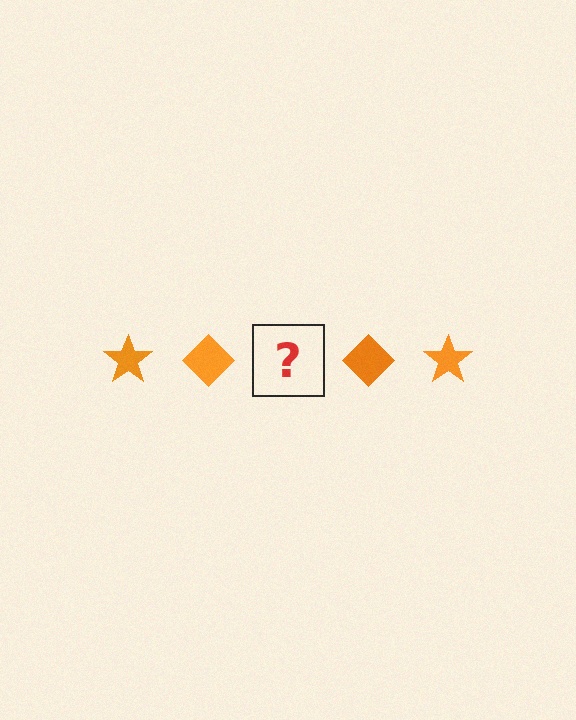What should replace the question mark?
The question mark should be replaced with an orange star.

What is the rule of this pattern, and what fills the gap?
The rule is that the pattern cycles through star, diamond shapes in orange. The gap should be filled with an orange star.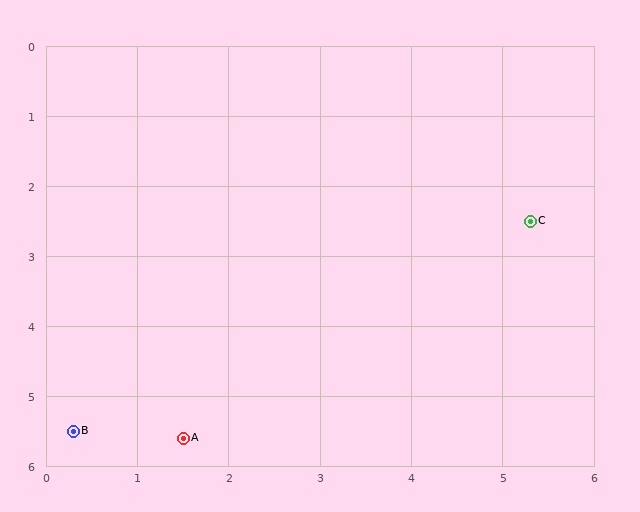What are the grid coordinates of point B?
Point B is at approximately (0.3, 5.5).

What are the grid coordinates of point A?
Point A is at approximately (1.5, 5.6).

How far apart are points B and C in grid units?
Points B and C are about 5.8 grid units apart.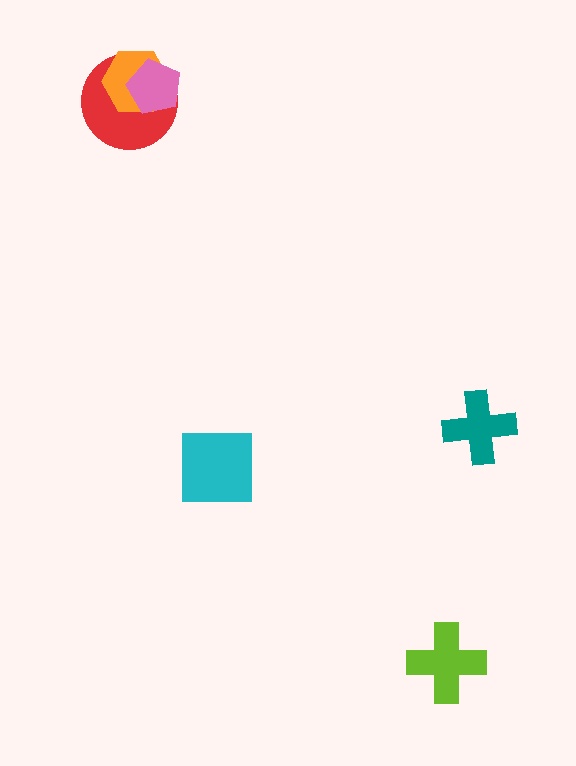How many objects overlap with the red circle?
2 objects overlap with the red circle.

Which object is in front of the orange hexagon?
The pink pentagon is in front of the orange hexagon.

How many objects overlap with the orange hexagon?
2 objects overlap with the orange hexagon.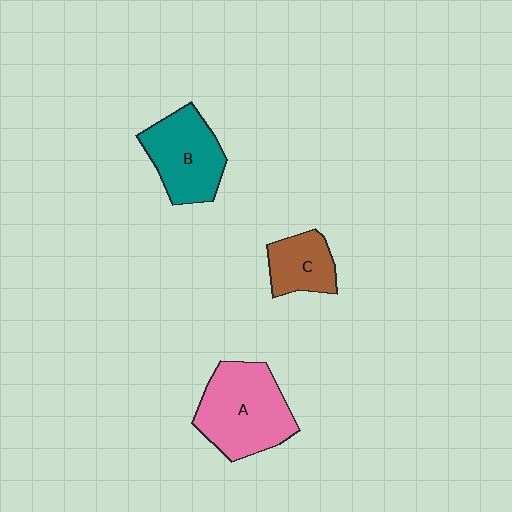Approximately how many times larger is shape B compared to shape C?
Approximately 1.6 times.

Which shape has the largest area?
Shape A (pink).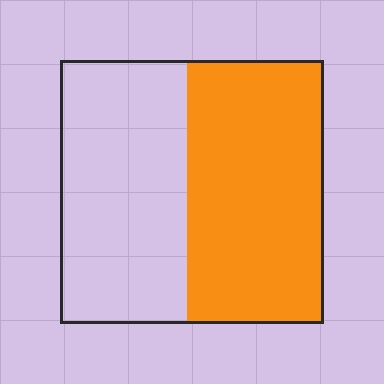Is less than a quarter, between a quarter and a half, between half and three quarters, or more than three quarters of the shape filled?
Between half and three quarters.